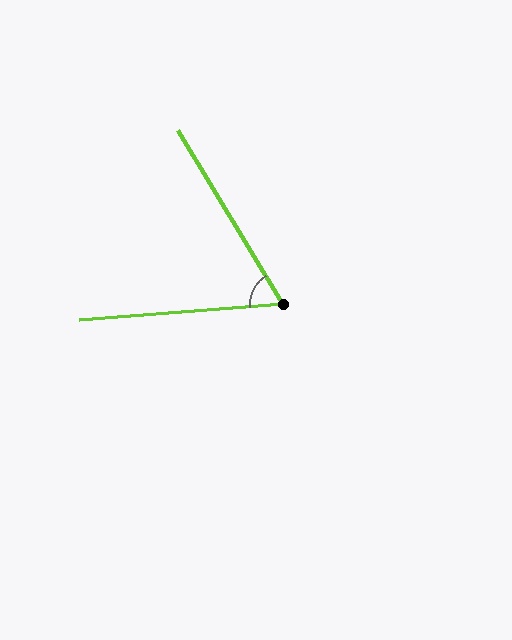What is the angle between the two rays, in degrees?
Approximately 63 degrees.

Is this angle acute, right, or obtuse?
It is acute.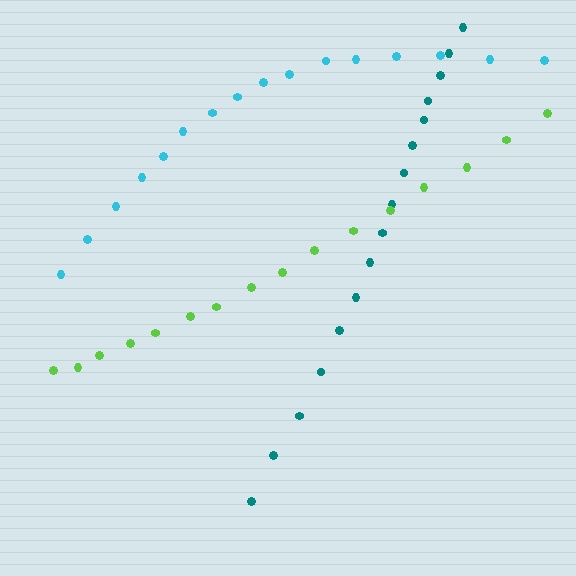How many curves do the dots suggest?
There are 3 distinct paths.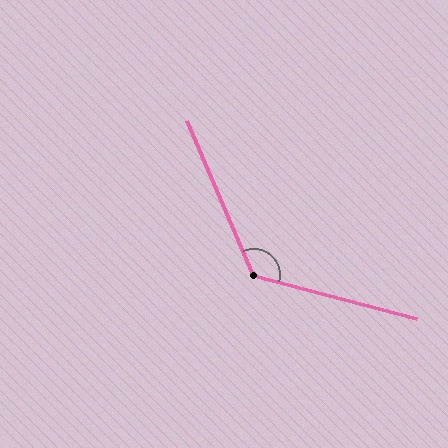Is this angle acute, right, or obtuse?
It is obtuse.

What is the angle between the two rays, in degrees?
Approximately 128 degrees.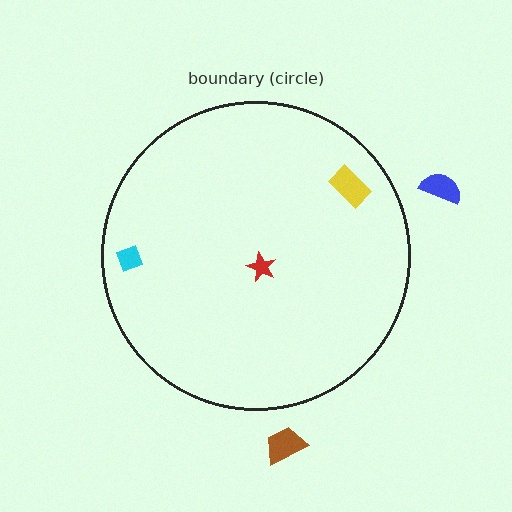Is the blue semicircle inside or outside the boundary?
Outside.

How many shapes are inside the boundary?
3 inside, 2 outside.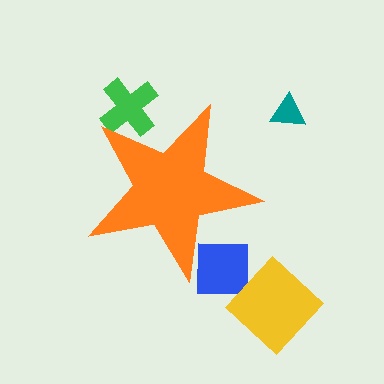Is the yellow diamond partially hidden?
No, the yellow diamond is fully visible.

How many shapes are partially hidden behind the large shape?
2 shapes are partially hidden.